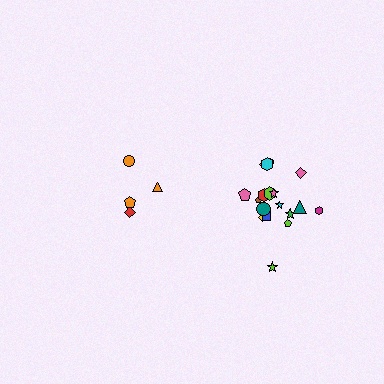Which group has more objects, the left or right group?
The right group.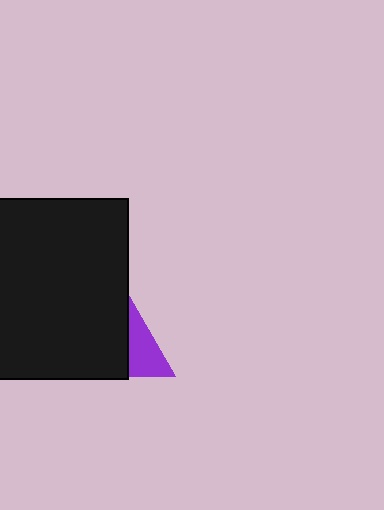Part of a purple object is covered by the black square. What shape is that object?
It is a triangle.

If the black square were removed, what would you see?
You would see the complete purple triangle.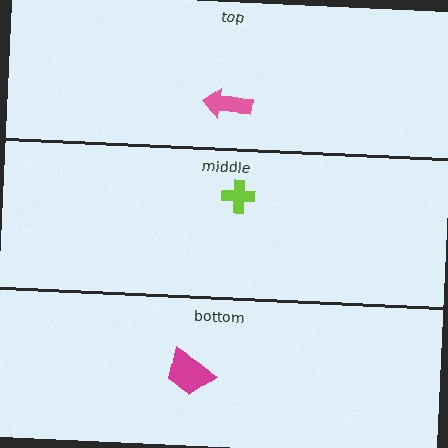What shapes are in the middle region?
The lime cross.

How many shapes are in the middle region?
1.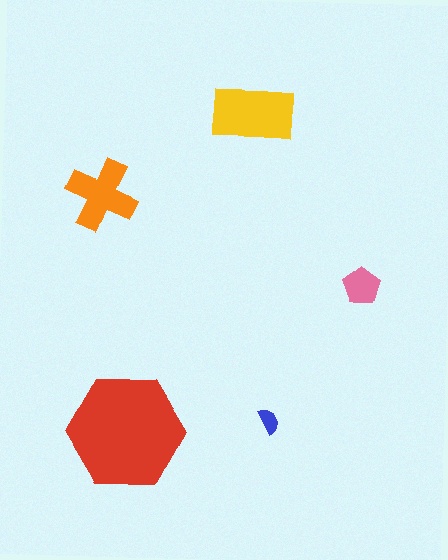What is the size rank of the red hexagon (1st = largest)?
1st.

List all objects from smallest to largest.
The blue semicircle, the pink pentagon, the orange cross, the yellow rectangle, the red hexagon.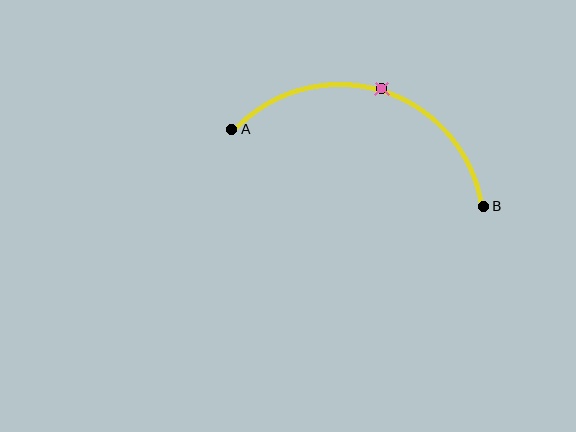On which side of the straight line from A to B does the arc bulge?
The arc bulges above the straight line connecting A and B.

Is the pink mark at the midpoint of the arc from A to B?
Yes. The pink mark lies on the arc at equal arc-length from both A and B — it is the arc midpoint.